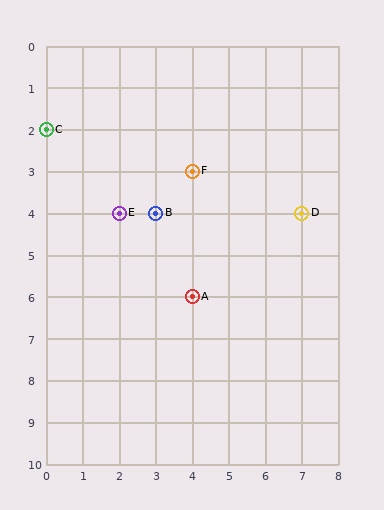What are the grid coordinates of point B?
Point B is at grid coordinates (3, 4).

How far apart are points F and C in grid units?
Points F and C are 4 columns and 1 row apart (about 4.1 grid units diagonally).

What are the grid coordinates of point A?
Point A is at grid coordinates (4, 6).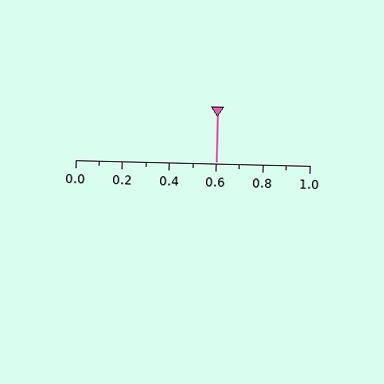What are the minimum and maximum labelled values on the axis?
The axis runs from 0.0 to 1.0.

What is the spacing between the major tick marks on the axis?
The major ticks are spaced 0.2 apart.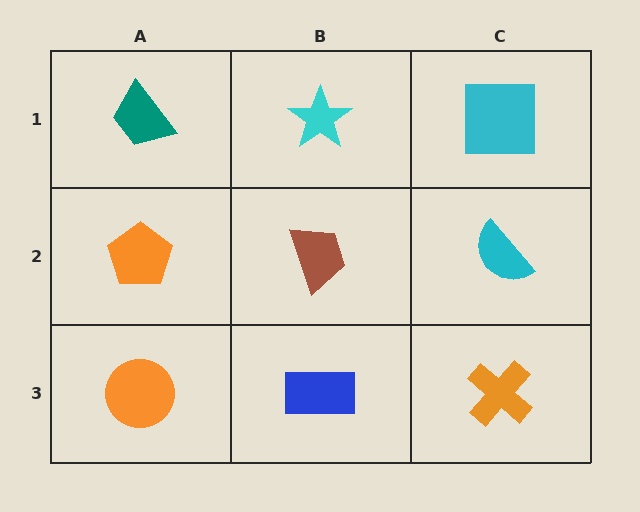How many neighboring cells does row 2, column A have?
3.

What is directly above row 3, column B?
A brown trapezoid.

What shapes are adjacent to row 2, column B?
A cyan star (row 1, column B), a blue rectangle (row 3, column B), an orange pentagon (row 2, column A), a cyan semicircle (row 2, column C).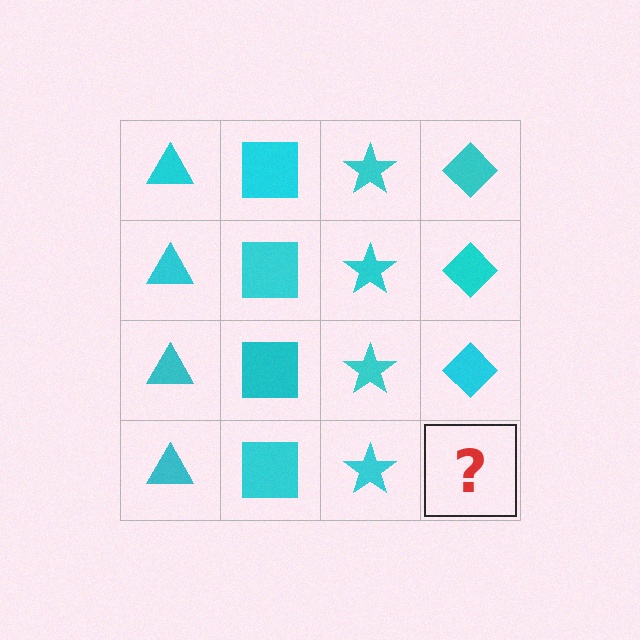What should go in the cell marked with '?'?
The missing cell should contain a cyan diamond.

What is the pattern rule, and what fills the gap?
The rule is that each column has a consistent shape. The gap should be filled with a cyan diamond.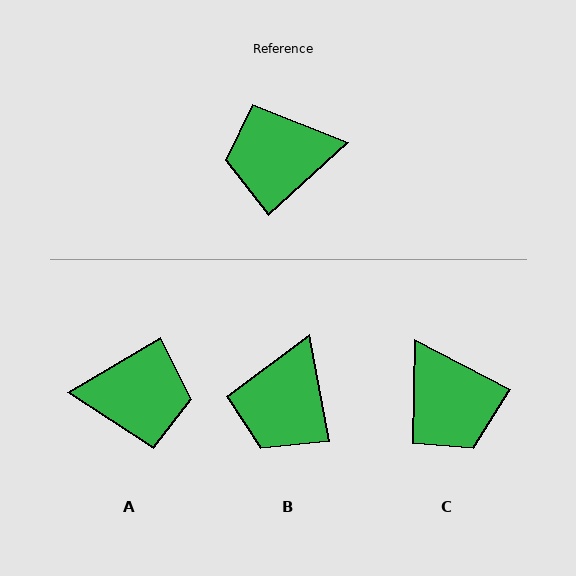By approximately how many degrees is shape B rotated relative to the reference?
Approximately 58 degrees counter-clockwise.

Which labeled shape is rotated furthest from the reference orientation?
A, about 168 degrees away.